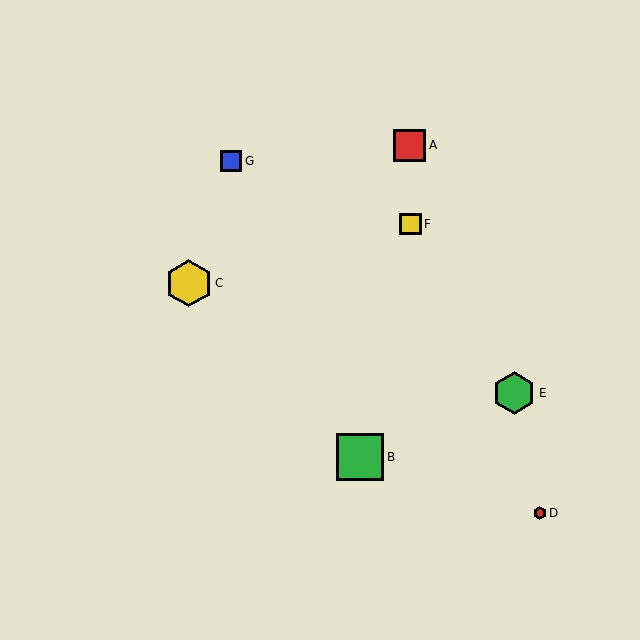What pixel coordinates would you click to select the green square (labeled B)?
Click at (360, 457) to select the green square B.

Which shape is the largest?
The yellow hexagon (labeled C) is the largest.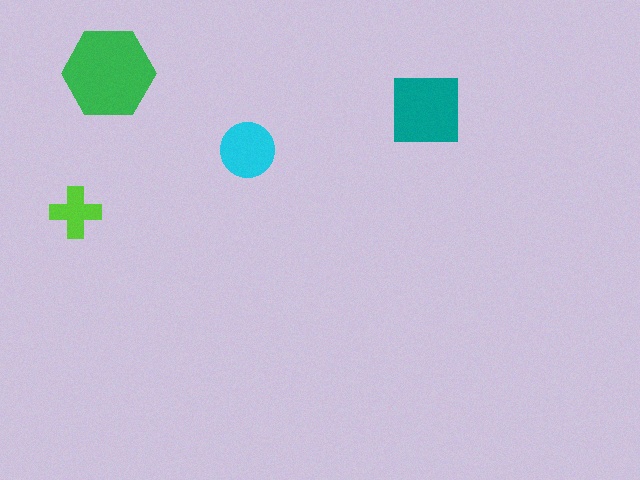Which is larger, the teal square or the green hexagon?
The green hexagon.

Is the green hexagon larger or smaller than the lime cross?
Larger.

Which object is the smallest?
The lime cross.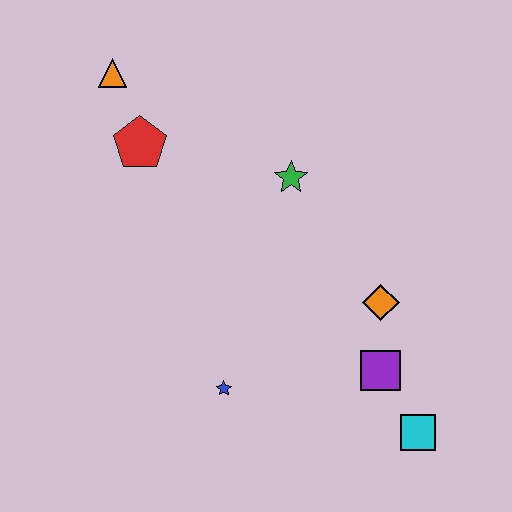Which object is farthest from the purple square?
The orange triangle is farthest from the purple square.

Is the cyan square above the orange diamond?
No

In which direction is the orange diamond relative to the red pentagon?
The orange diamond is to the right of the red pentagon.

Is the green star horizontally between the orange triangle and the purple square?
Yes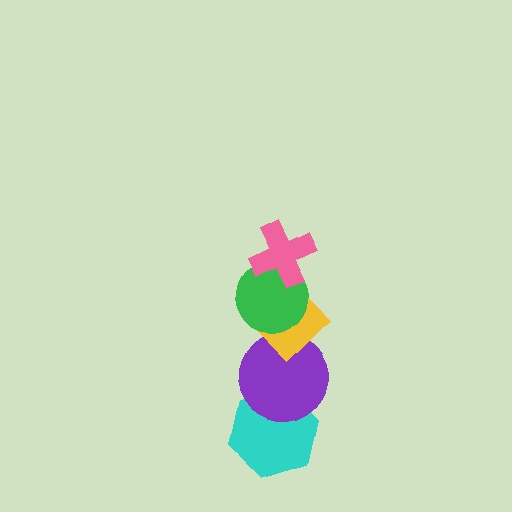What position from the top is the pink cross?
The pink cross is 1st from the top.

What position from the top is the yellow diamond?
The yellow diamond is 3rd from the top.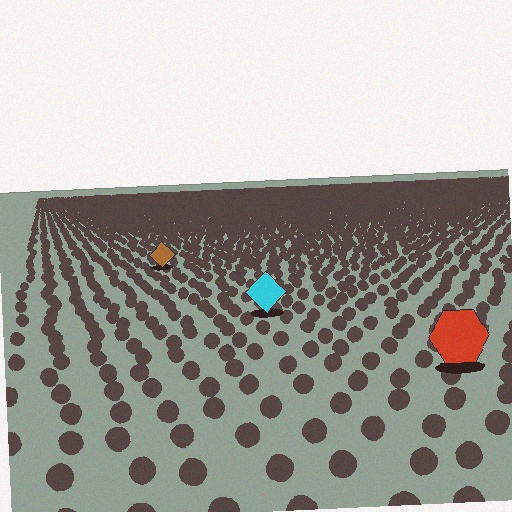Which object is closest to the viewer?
The red hexagon is closest. The texture marks near it are larger and more spread out.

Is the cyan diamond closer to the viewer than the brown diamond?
Yes. The cyan diamond is closer — you can tell from the texture gradient: the ground texture is coarser near it.